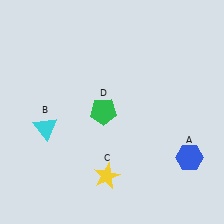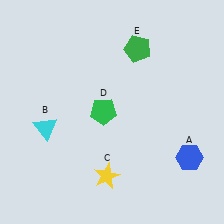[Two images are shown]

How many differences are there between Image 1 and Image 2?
There is 1 difference between the two images.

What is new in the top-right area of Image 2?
A green pentagon (E) was added in the top-right area of Image 2.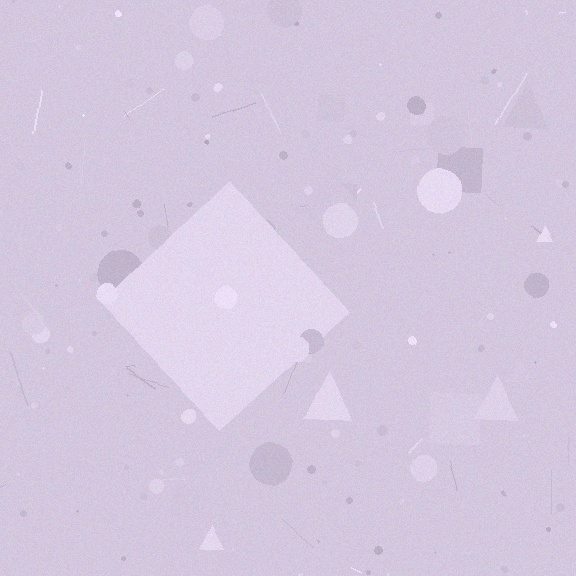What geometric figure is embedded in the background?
A diamond is embedded in the background.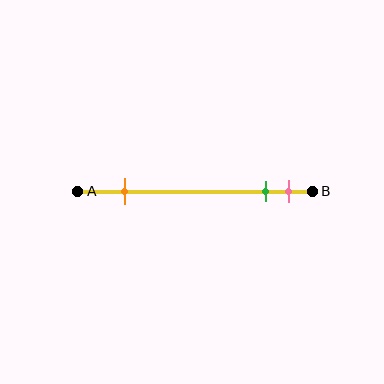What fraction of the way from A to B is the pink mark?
The pink mark is approximately 90% (0.9) of the way from A to B.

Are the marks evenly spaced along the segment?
No, the marks are not evenly spaced.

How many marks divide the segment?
There are 3 marks dividing the segment.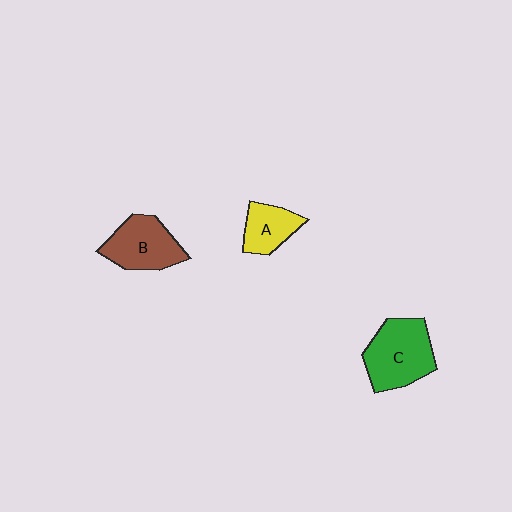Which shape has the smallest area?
Shape A (yellow).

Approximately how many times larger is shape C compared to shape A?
Approximately 1.8 times.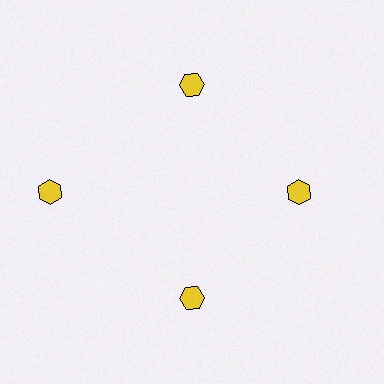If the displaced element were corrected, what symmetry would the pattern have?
It would have 4-fold rotational symmetry — the pattern would map onto itself every 90 degrees.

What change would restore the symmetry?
The symmetry would be restored by moving it inward, back onto the ring so that all 4 hexagons sit at equal angles and equal distance from the center.